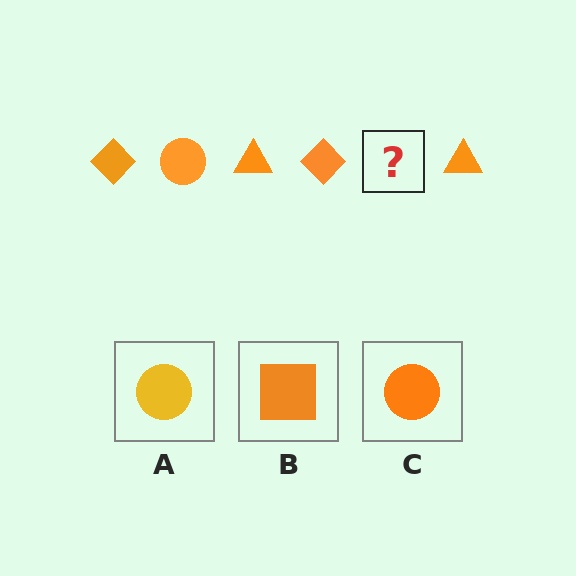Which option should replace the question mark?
Option C.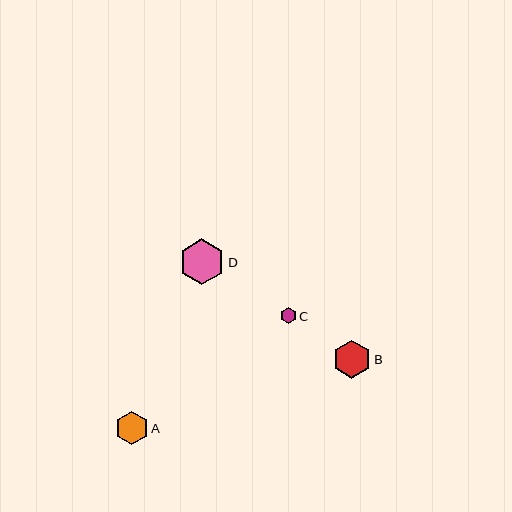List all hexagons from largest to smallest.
From largest to smallest: D, B, A, C.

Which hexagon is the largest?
Hexagon D is the largest with a size of approximately 46 pixels.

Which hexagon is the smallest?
Hexagon C is the smallest with a size of approximately 16 pixels.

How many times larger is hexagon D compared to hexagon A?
Hexagon D is approximately 1.4 times the size of hexagon A.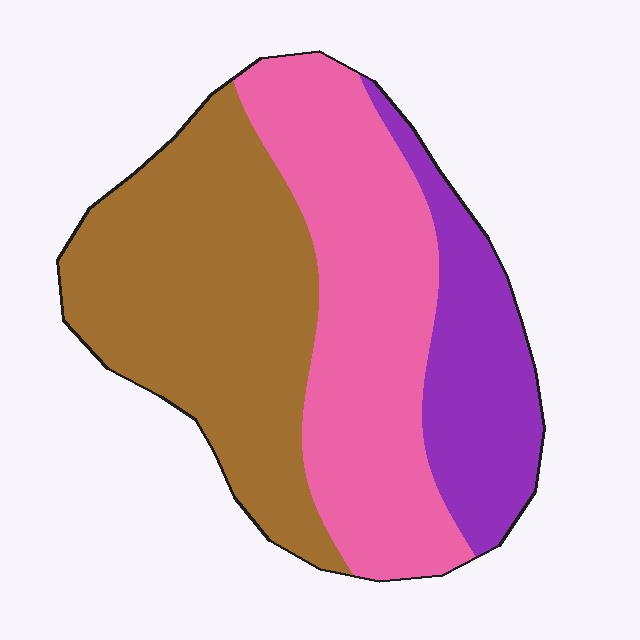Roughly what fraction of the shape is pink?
Pink takes up about three eighths (3/8) of the shape.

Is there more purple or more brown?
Brown.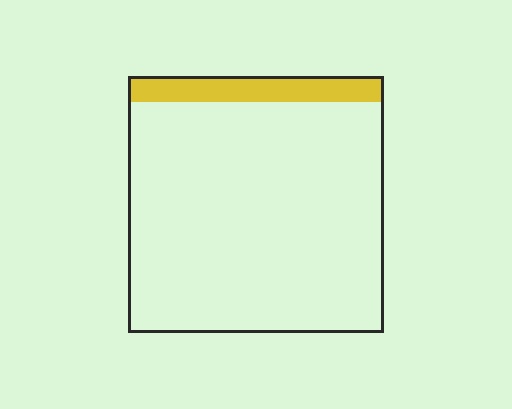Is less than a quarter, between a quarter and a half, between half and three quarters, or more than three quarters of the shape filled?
Less than a quarter.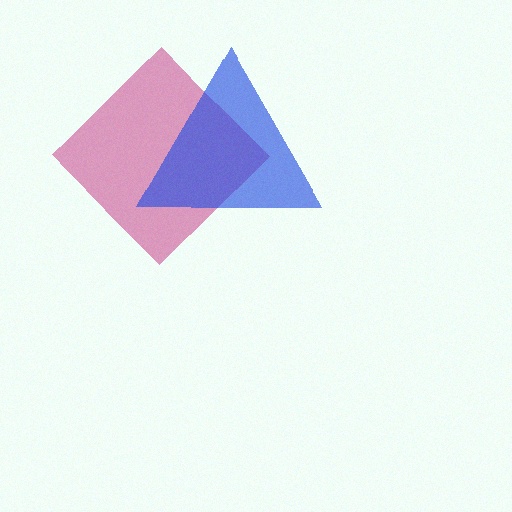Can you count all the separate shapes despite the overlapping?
Yes, there are 2 separate shapes.